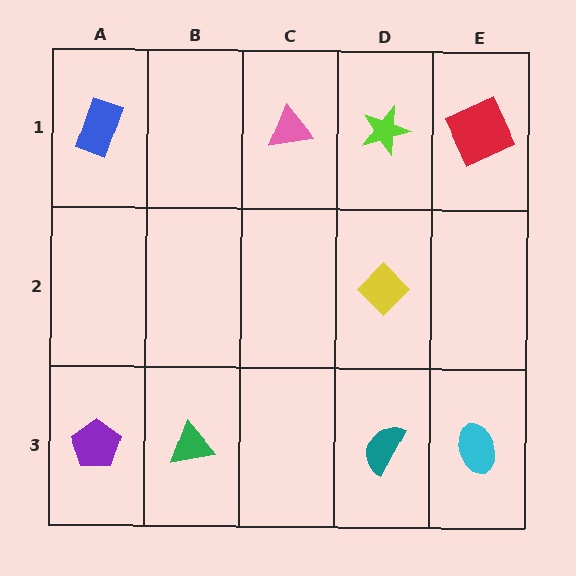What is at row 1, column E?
A red square.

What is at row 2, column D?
A yellow diamond.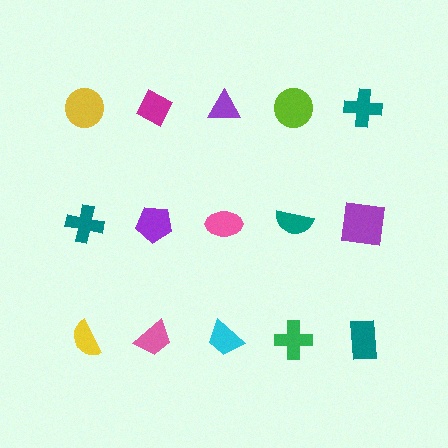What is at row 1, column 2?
A magenta diamond.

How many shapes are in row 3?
5 shapes.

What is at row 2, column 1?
A teal cross.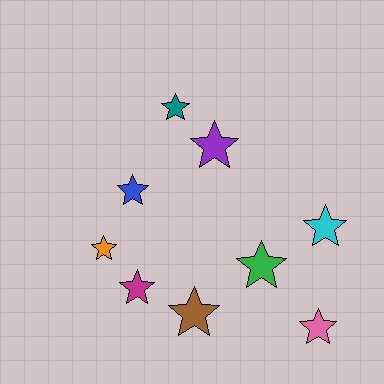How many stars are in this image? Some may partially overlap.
There are 9 stars.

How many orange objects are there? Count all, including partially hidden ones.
There is 1 orange object.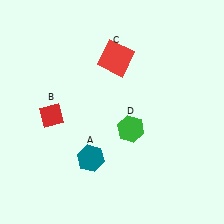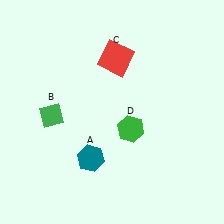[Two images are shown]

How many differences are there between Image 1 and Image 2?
There is 1 difference between the two images.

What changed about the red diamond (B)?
In Image 1, B is red. In Image 2, it changed to green.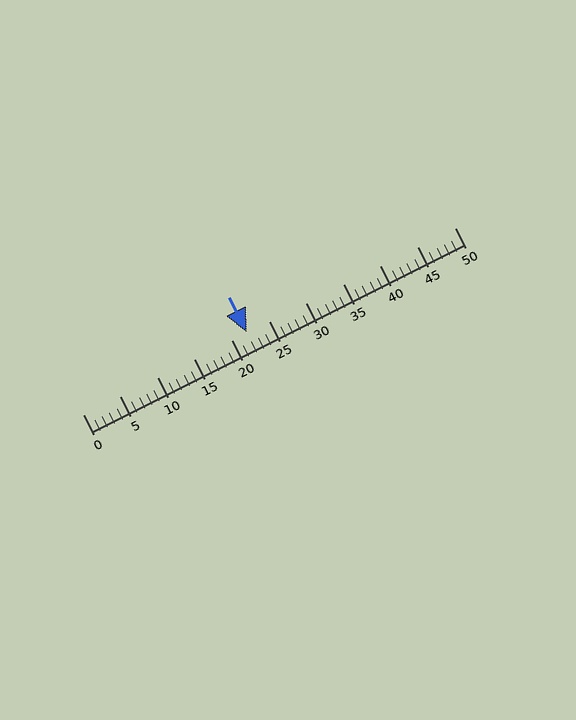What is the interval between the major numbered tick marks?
The major tick marks are spaced 5 units apart.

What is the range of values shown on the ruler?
The ruler shows values from 0 to 50.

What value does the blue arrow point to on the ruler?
The blue arrow points to approximately 22.